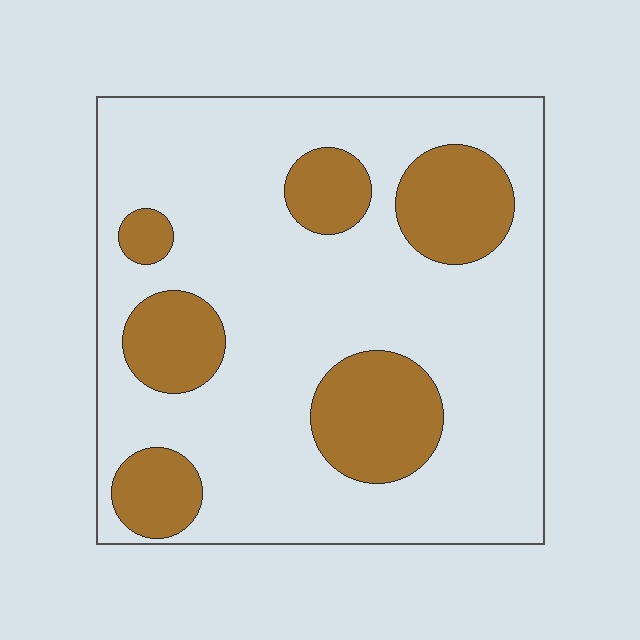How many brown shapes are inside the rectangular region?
6.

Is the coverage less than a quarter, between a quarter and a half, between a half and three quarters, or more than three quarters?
Less than a quarter.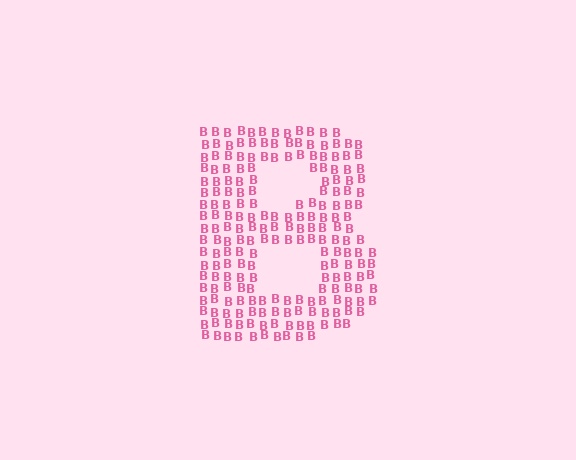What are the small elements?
The small elements are letter B's.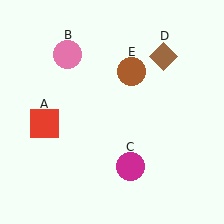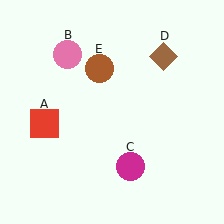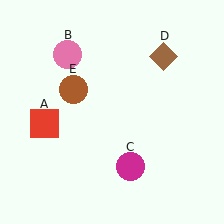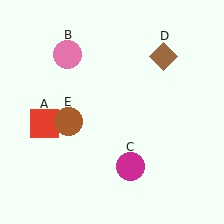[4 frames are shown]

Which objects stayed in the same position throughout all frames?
Red square (object A) and pink circle (object B) and magenta circle (object C) and brown diamond (object D) remained stationary.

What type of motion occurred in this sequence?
The brown circle (object E) rotated counterclockwise around the center of the scene.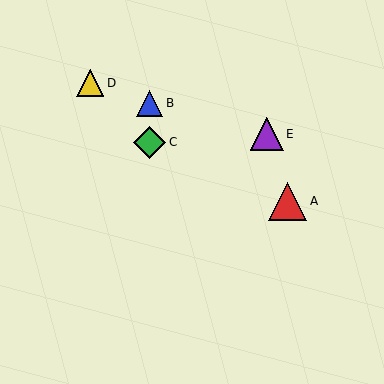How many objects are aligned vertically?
2 objects (B, C) are aligned vertically.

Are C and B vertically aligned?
Yes, both are at x≈149.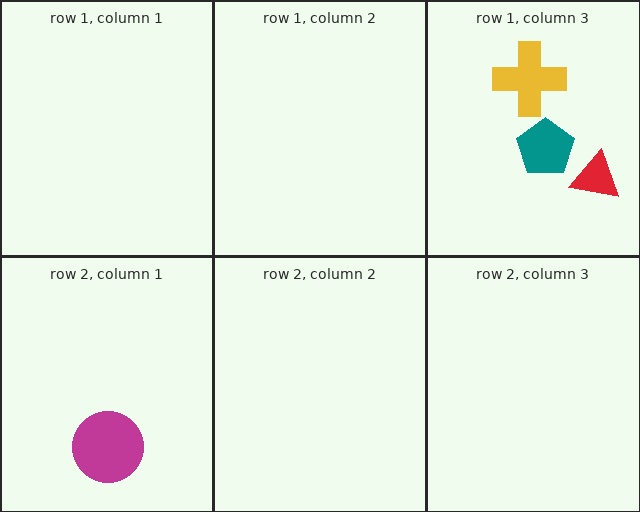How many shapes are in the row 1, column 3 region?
3.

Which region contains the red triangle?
The row 1, column 3 region.